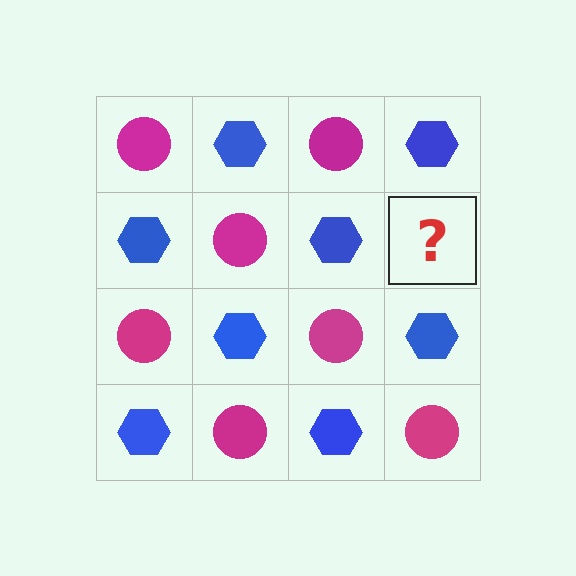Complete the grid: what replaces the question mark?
The question mark should be replaced with a magenta circle.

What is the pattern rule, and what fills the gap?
The rule is that it alternates magenta circle and blue hexagon in a checkerboard pattern. The gap should be filled with a magenta circle.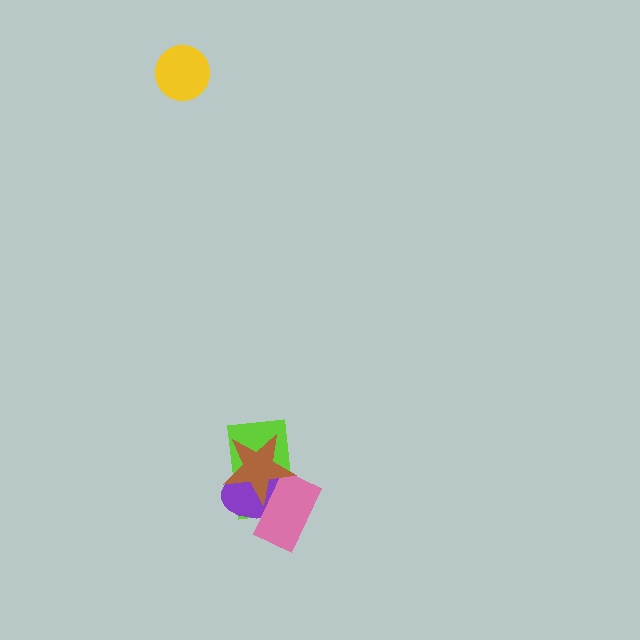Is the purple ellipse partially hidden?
Yes, it is partially covered by another shape.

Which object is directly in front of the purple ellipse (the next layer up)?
The pink rectangle is directly in front of the purple ellipse.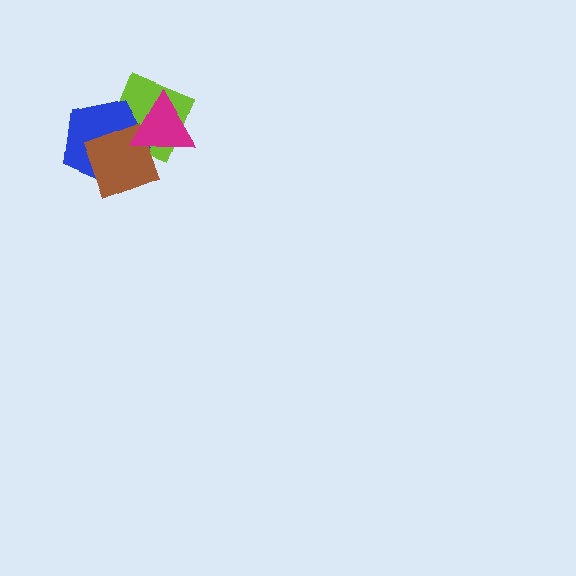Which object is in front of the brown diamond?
The magenta triangle is in front of the brown diamond.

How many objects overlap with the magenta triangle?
3 objects overlap with the magenta triangle.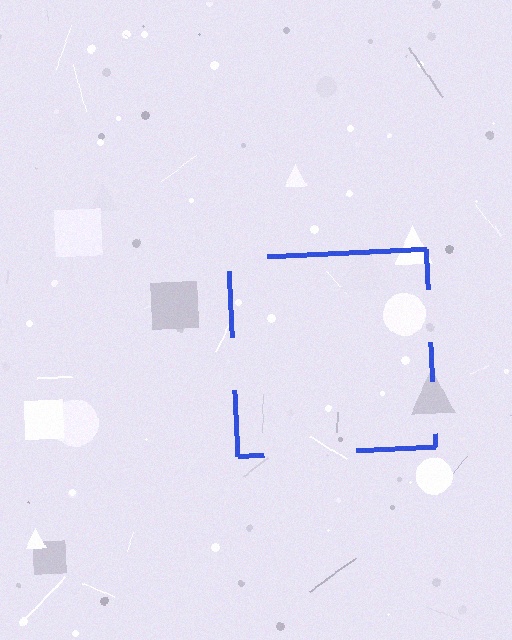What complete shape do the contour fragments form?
The contour fragments form a square.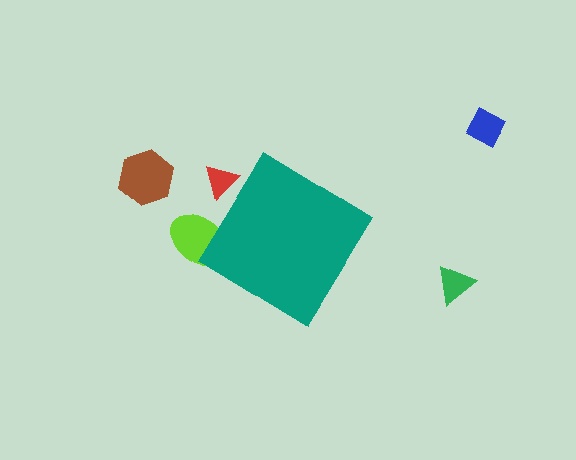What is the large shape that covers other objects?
A teal diamond.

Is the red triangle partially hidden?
Yes, the red triangle is partially hidden behind the teal diamond.